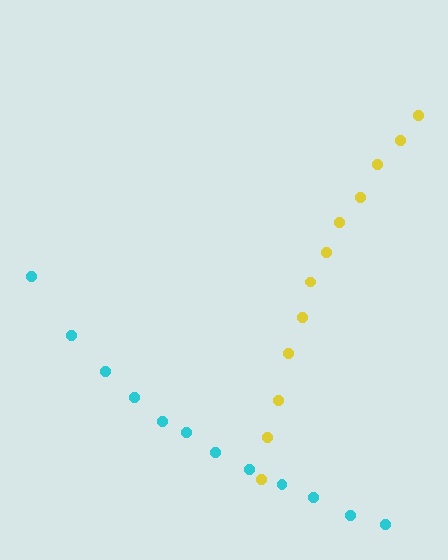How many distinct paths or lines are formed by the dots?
There are 2 distinct paths.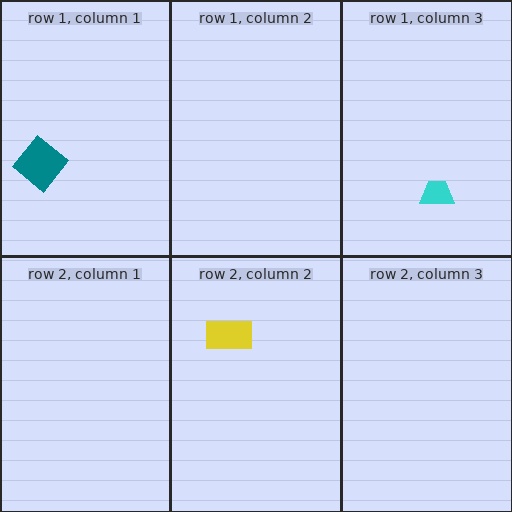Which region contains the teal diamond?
The row 1, column 1 region.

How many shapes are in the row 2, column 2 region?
1.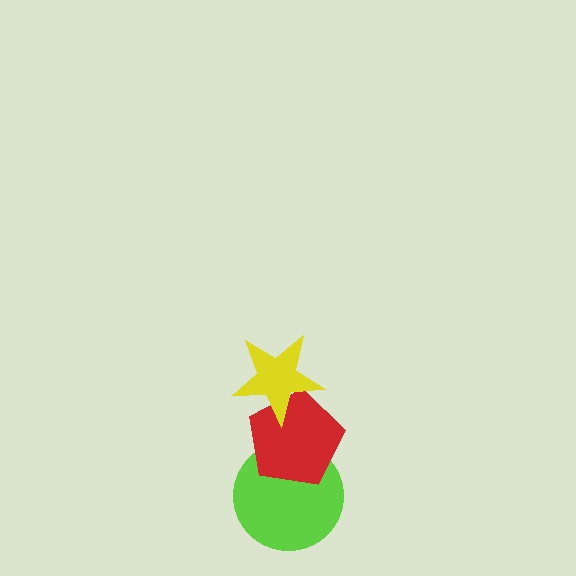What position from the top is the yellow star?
The yellow star is 1st from the top.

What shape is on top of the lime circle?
The red pentagon is on top of the lime circle.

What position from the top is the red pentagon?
The red pentagon is 2nd from the top.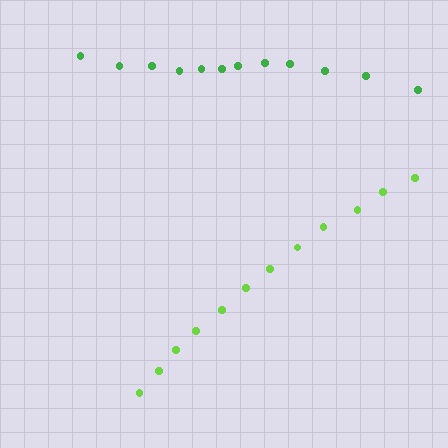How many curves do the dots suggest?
There are 2 distinct paths.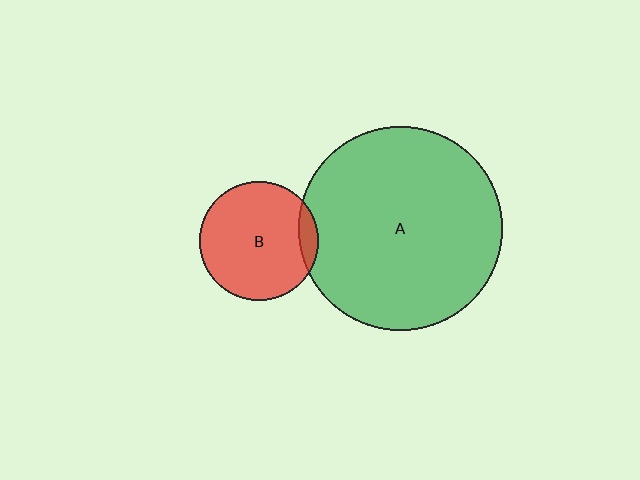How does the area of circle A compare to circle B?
Approximately 2.9 times.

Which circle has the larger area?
Circle A (green).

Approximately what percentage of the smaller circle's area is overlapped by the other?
Approximately 10%.